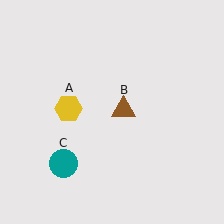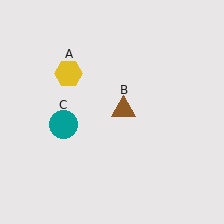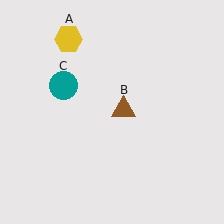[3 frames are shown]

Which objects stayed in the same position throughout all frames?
Brown triangle (object B) remained stationary.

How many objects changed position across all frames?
2 objects changed position: yellow hexagon (object A), teal circle (object C).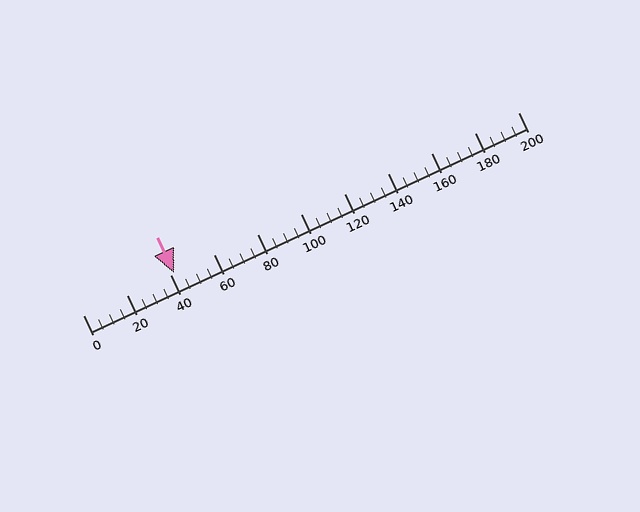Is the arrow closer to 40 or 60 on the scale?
The arrow is closer to 40.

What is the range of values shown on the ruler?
The ruler shows values from 0 to 200.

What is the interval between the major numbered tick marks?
The major tick marks are spaced 20 units apart.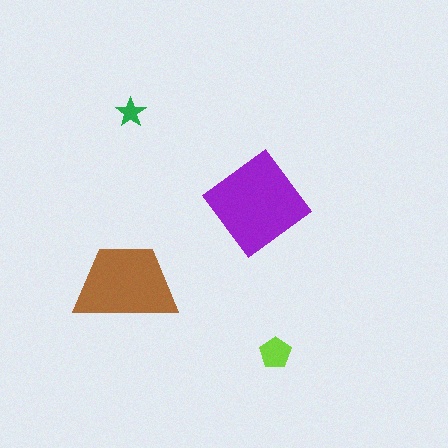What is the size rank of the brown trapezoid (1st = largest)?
2nd.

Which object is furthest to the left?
The brown trapezoid is leftmost.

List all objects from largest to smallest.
The purple diamond, the brown trapezoid, the lime pentagon, the green star.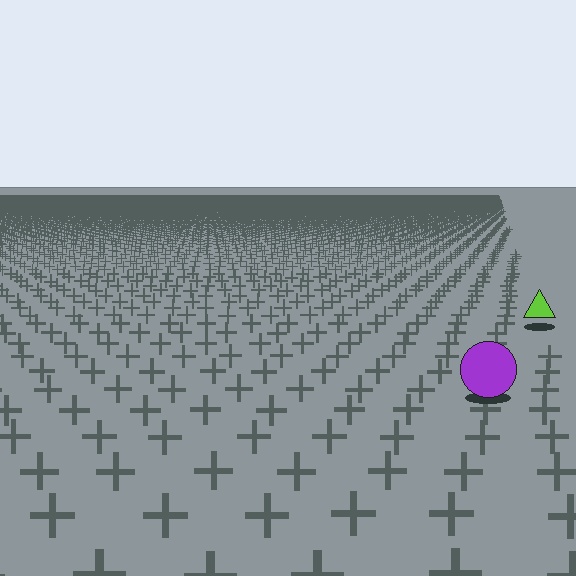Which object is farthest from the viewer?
The lime triangle is farthest from the viewer. It appears smaller and the ground texture around it is denser.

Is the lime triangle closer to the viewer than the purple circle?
No. The purple circle is closer — you can tell from the texture gradient: the ground texture is coarser near it.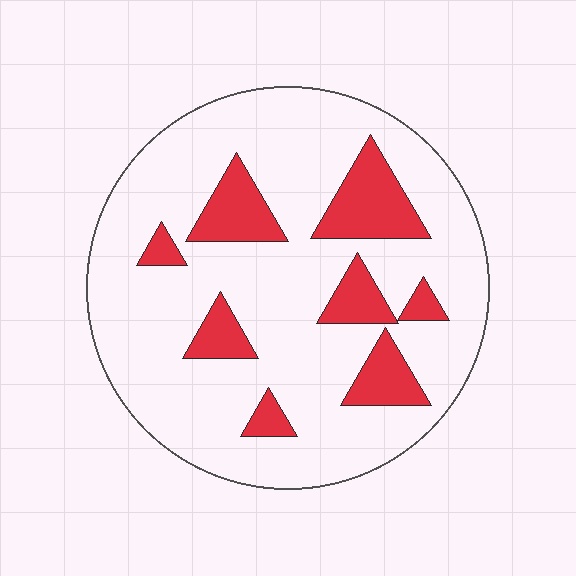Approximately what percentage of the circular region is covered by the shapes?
Approximately 20%.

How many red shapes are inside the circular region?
8.